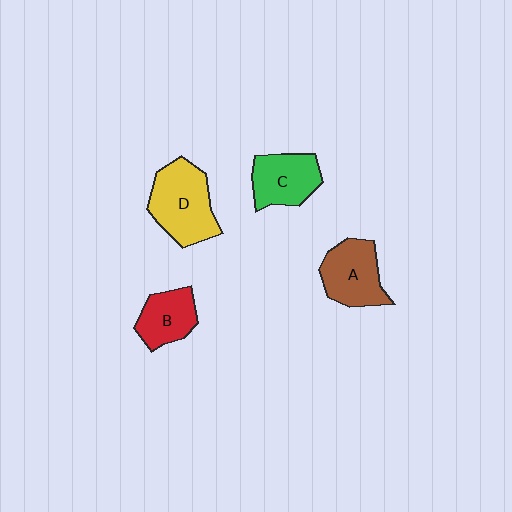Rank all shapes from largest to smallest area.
From largest to smallest: D (yellow), A (brown), C (green), B (red).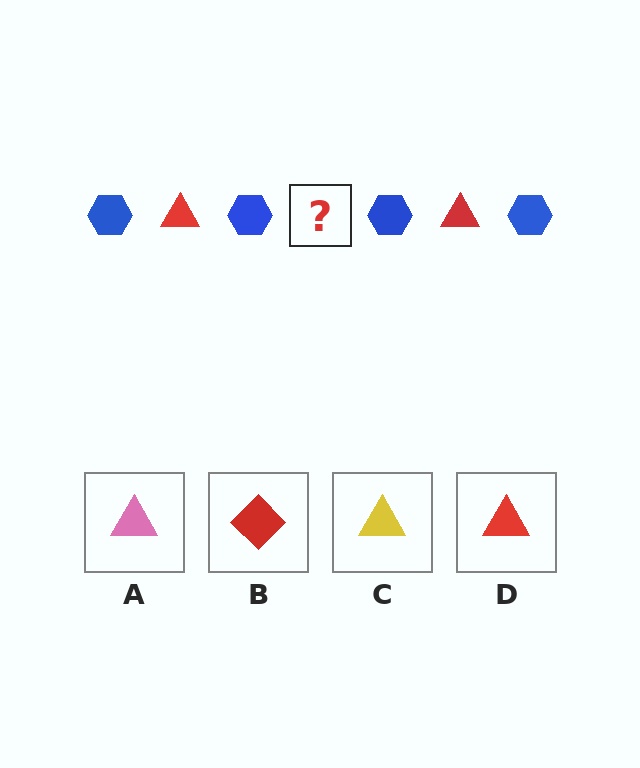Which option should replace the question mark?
Option D.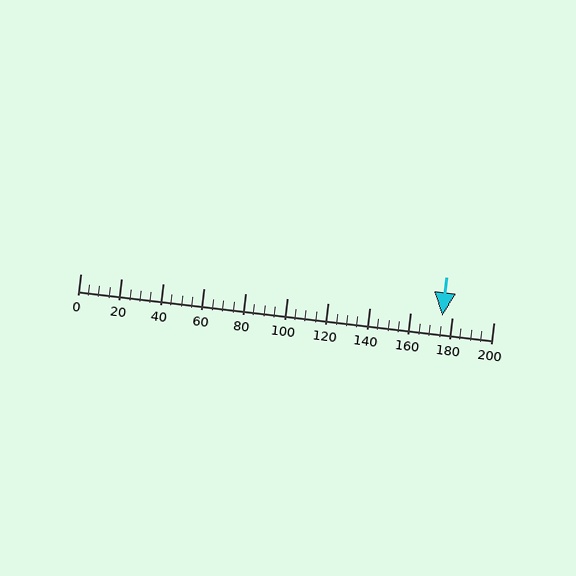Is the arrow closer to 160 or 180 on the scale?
The arrow is closer to 180.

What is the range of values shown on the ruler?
The ruler shows values from 0 to 200.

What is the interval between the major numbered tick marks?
The major tick marks are spaced 20 units apart.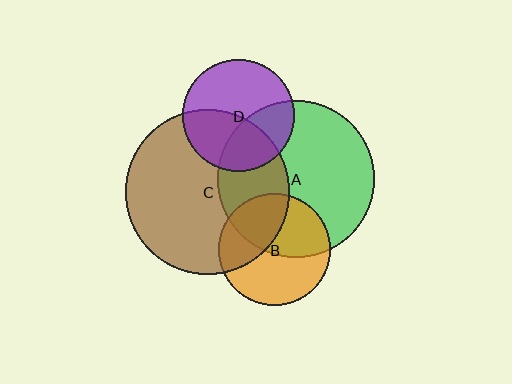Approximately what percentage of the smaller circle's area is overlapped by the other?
Approximately 45%.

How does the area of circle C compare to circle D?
Approximately 2.1 times.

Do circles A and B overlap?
Yes.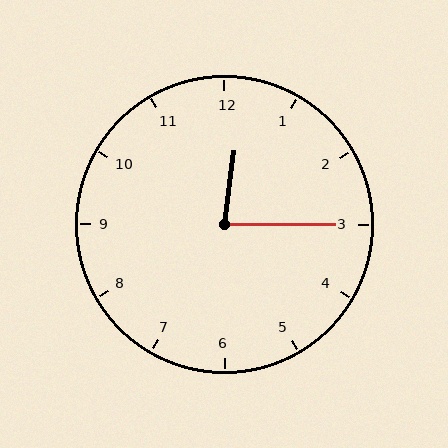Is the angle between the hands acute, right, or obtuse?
It is acute.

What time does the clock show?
12:15.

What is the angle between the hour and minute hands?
Approximately 82 degrees.